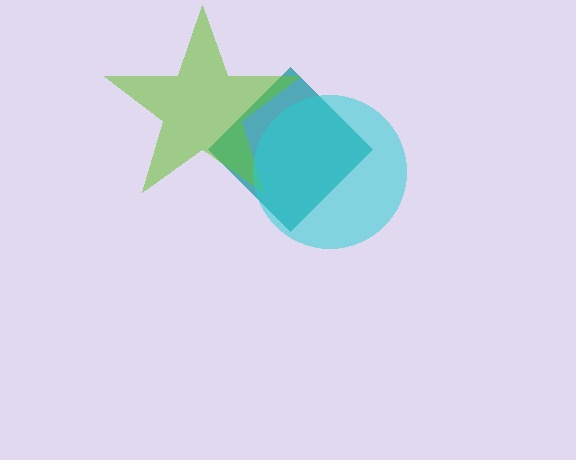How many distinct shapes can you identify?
There are 3 distinct shapes: a teal diamond, a lime star, a cyan circle.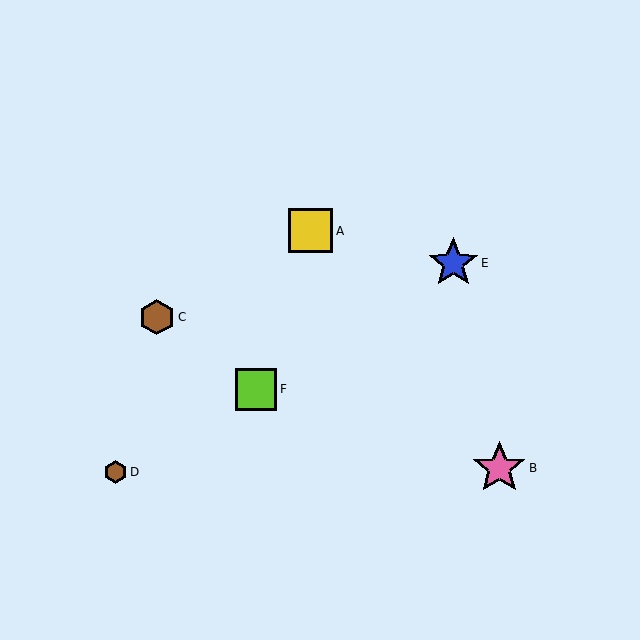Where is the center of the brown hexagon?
The center of the brown hexagon is at (157, 317).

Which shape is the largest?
The pink star (labeled B) is the largest.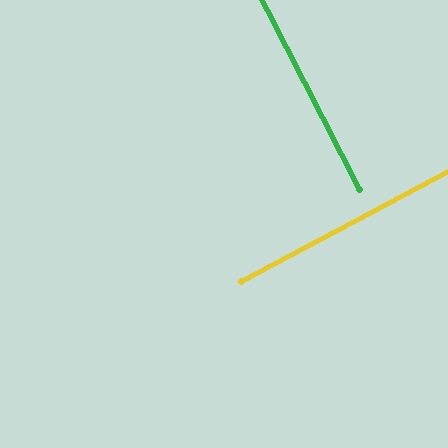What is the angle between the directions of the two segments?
Approximately 89 degrees.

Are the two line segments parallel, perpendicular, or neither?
Perpendicular — they meet at approximately 89°.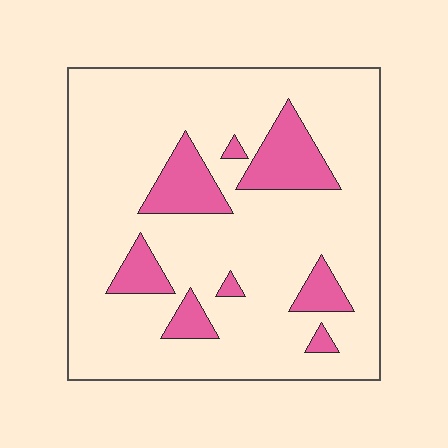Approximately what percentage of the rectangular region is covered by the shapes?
Approximately 15%.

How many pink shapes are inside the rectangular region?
8.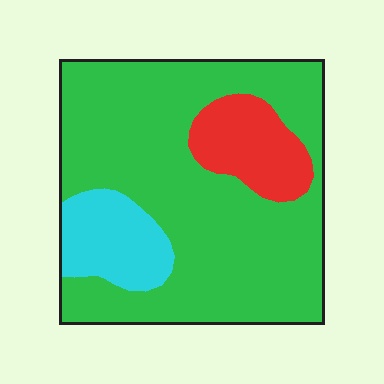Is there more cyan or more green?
Green.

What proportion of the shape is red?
Red covers about 15% of the shape.